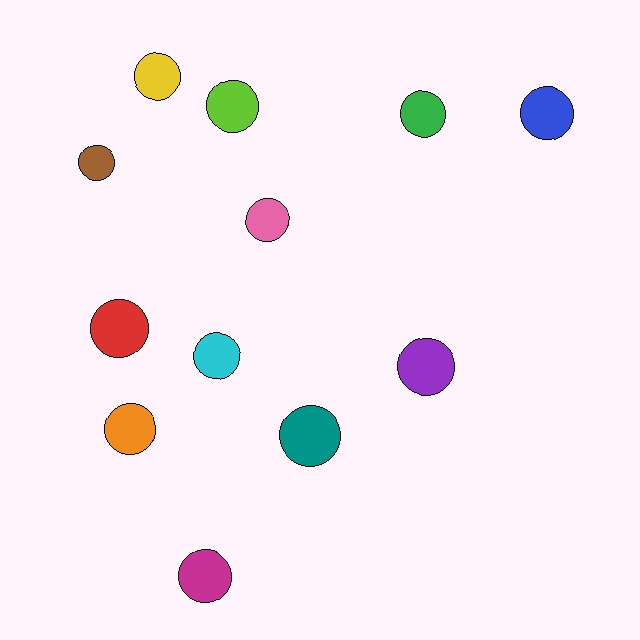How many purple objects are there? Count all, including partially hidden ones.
There is 1 purple object.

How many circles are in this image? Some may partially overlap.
There are 12 circles.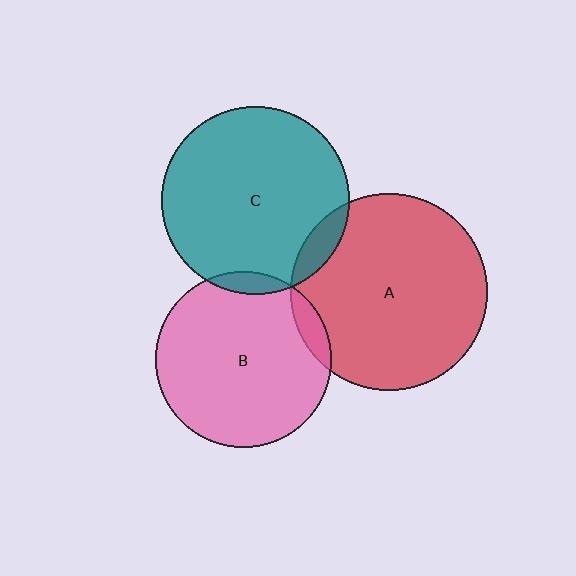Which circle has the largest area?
Circle A (red).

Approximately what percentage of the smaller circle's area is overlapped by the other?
Approximately 5%.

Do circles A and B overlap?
Yes.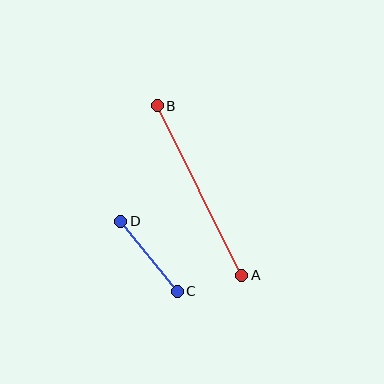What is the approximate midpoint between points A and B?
The midpoint is at approximately (200, 191) pixels.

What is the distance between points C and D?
The distance is approximately 90 pixels.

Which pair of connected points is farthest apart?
Points A and B are farthest apart.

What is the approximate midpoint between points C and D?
The midpoint is at approximately (149, 256) pixels.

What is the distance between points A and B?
The distance is approximately 189 pixels.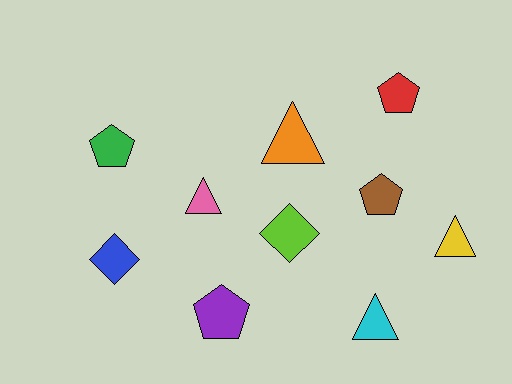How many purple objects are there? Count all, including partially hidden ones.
There is 1 purple object.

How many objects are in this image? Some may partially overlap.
There are 10 objects.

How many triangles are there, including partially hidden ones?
There are 4 triangles.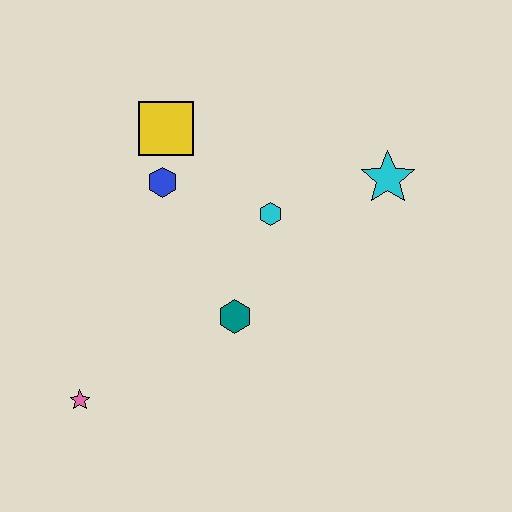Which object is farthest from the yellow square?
The pink star is farthest from the yellow square.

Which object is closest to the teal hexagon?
The cyan hexagon is closest to the teal hexagon.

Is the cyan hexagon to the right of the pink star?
Yes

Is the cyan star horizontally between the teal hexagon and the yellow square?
No